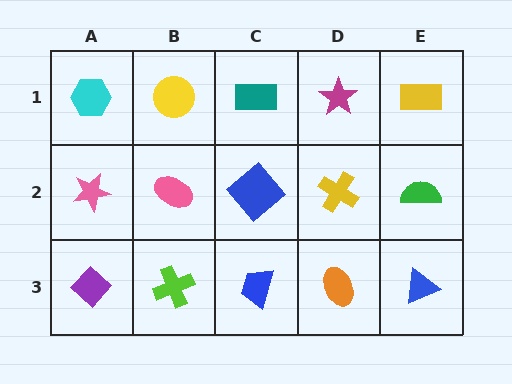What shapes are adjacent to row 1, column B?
A pink ellipse (row 2, column B), a cyan hexagon (row 1, column A), a teal rectangle (row 1, column C).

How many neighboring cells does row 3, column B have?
3.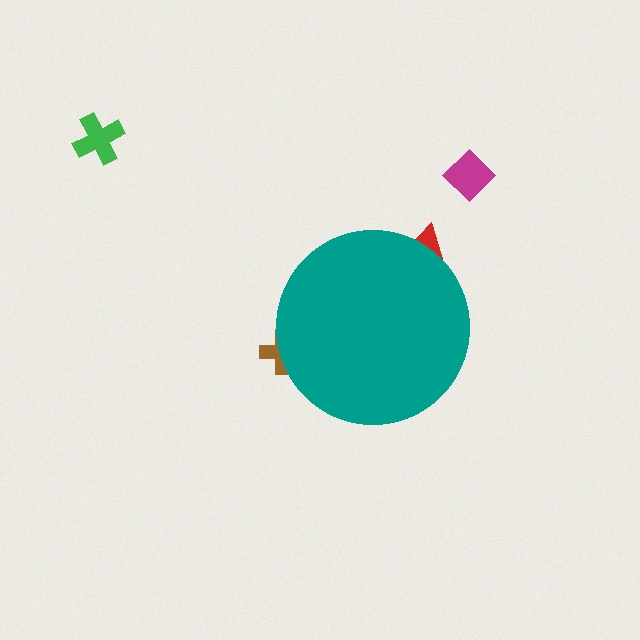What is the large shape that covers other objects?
A teal circle.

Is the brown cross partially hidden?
Yes, the brown cross is partially hidden behind the teal circle.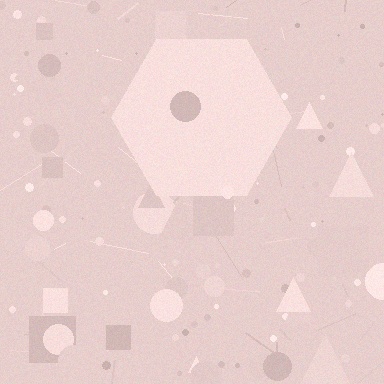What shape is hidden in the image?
A hexagon is hidden in the image.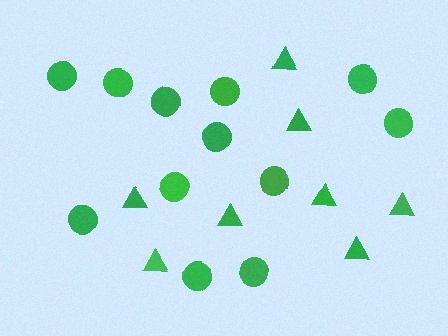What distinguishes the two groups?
There are 2 groups: one group of triangles (8) and one group of circles (12).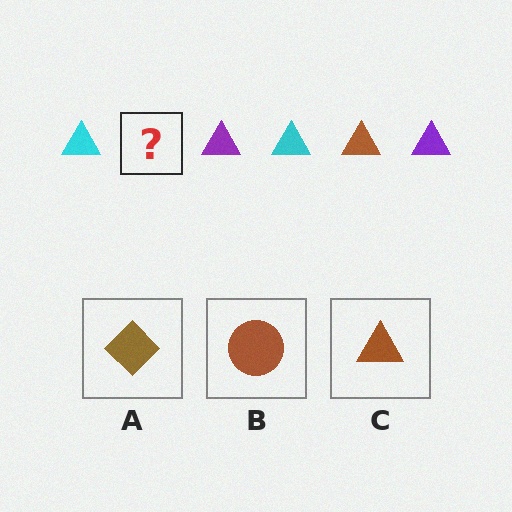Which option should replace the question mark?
Option C.